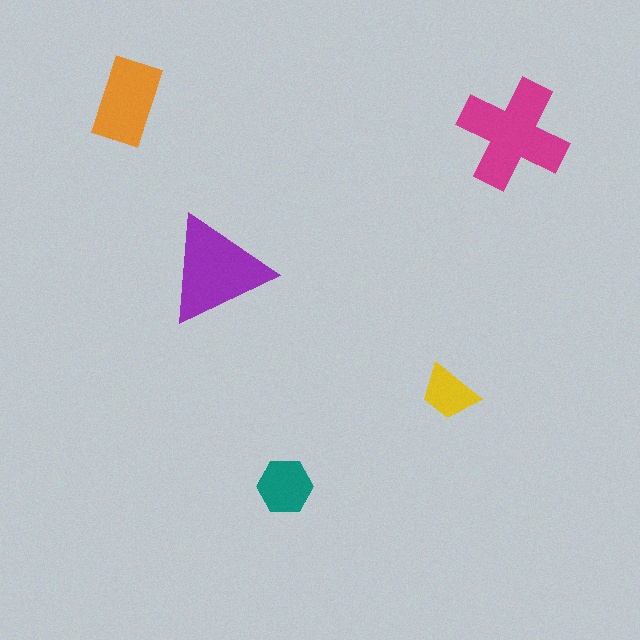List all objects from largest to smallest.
The magenta cross, the purple triangle, the orange rectangle, the teal hexagon, the yellow trapezoid.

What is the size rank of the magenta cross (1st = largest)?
1st.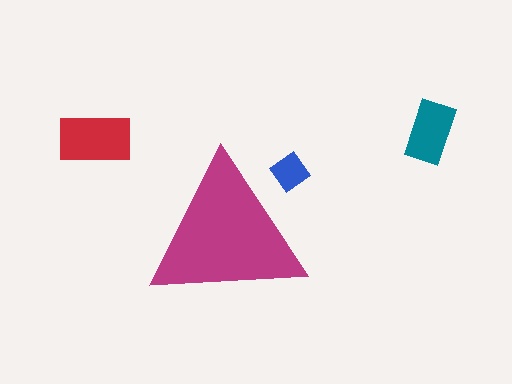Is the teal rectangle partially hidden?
No, the teal rectangle is fully visible.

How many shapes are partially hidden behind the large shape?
1 shape is partially hidden.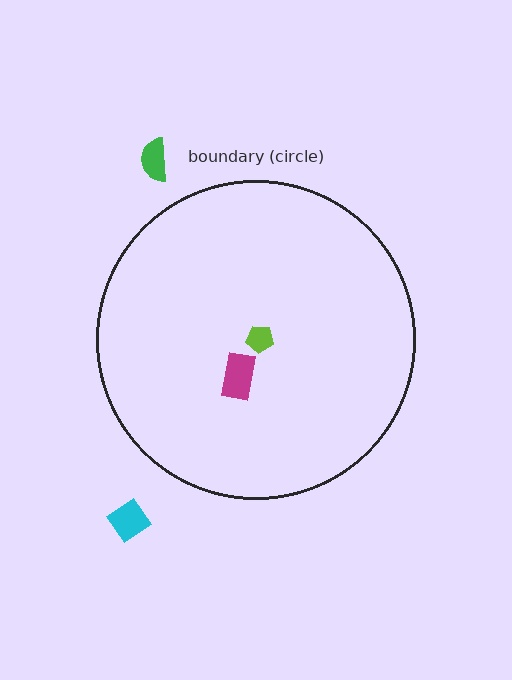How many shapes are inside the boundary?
2 inside, 2 outside.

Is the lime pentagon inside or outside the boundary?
Inside.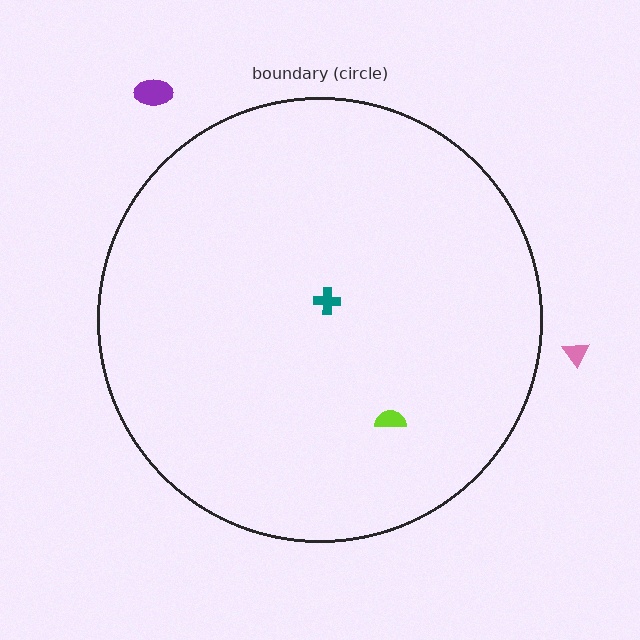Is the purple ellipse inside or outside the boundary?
Outside.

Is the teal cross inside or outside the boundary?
Inside.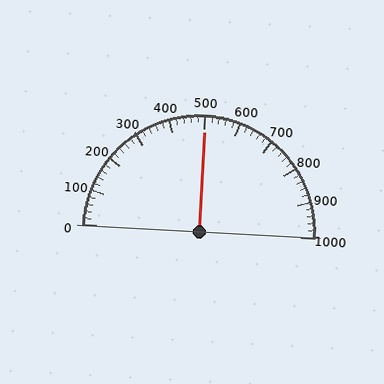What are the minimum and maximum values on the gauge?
The gauge ranges from 0 to 1000.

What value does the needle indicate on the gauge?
The needle indicates approximately 500.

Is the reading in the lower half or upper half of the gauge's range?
The reading is in the upper half of the range (0 to 1000).